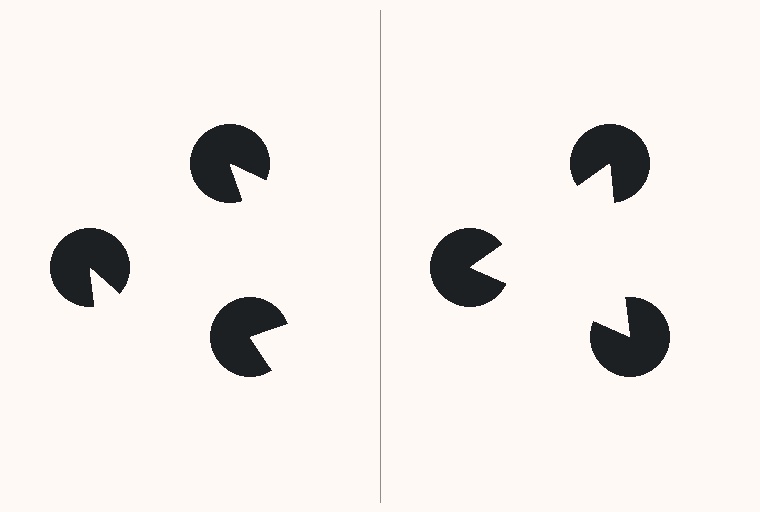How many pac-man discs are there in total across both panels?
6 — 3 on each side.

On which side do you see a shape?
An illusory triangle appears on the right side. On the left side the wedge cuts are rotated, so no coherent shape forms.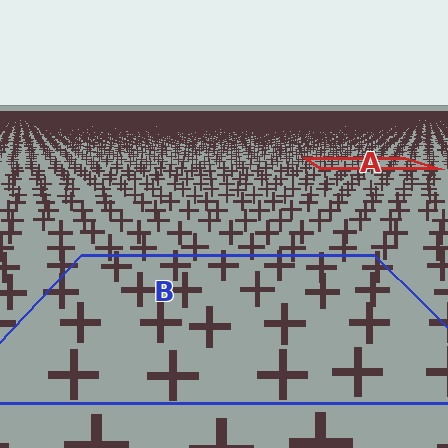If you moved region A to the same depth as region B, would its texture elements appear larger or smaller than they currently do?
They would appear larger. At a closer depth, the same texture elements are projected at a bigger on-screen size.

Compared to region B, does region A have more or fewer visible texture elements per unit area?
Region A has more texture elements per unit area — they are packed more densely because it is farther away.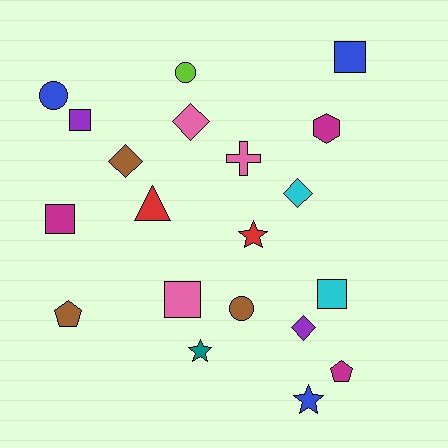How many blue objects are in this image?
There are 3 blue objects.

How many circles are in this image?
There are 3 circles.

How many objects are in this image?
There are 20 objects.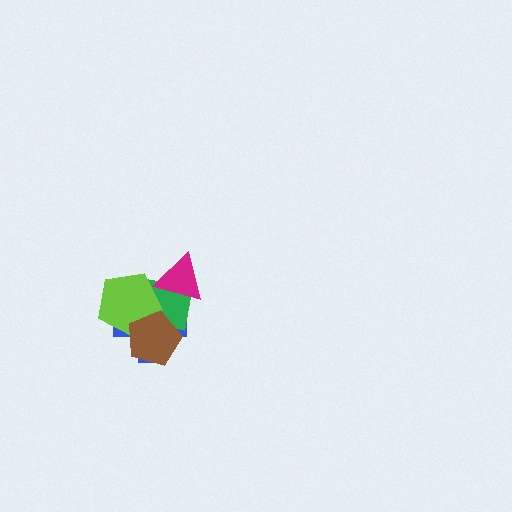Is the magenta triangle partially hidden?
No, no other shape covers it.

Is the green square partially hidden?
Yes, it is partially covered by another shape.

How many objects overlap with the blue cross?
4 objects overlap with the blue cross.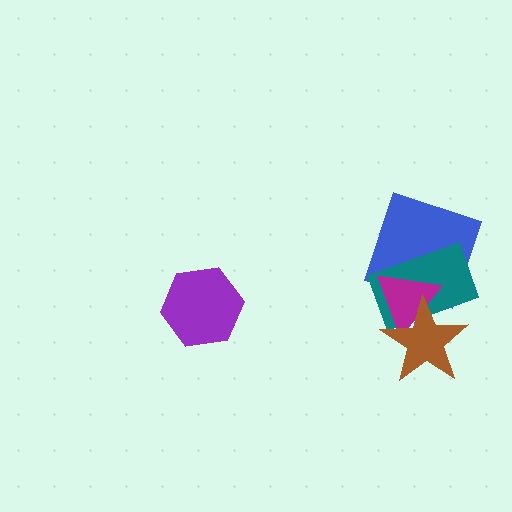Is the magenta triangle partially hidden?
Yes, it is partially covered by another shape.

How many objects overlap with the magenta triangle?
3 objects overlap with the magenta triangle.